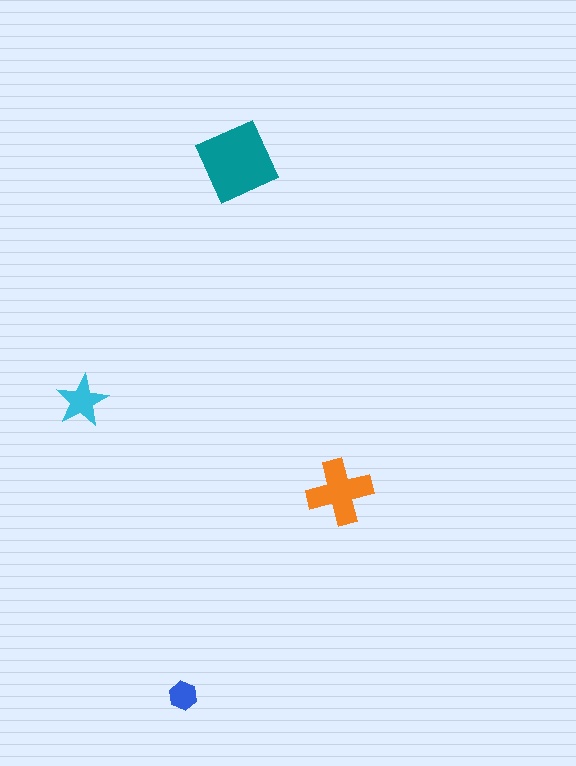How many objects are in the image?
There are 4 objects in the image.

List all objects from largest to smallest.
The teal square, the orange cross, the cyan star, the blue hexagon.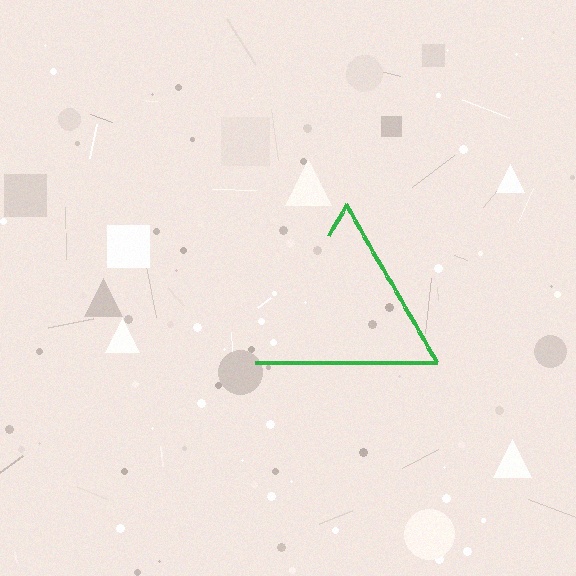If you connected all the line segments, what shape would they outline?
They would outline a triangle.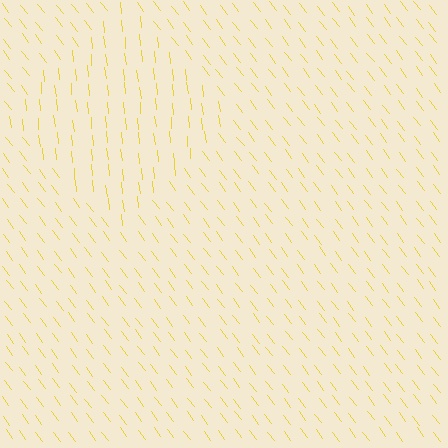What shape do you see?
I see a diamond.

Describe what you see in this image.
The image is filled with small yellow line segments. A diamond region in the image has lines oriented differently from the surrounding lines, creating a visible texture boundary.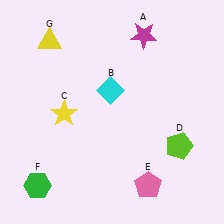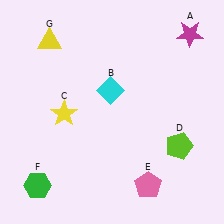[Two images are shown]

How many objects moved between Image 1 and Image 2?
1 object moved between the two images.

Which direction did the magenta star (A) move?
The magenta star (A) moved right.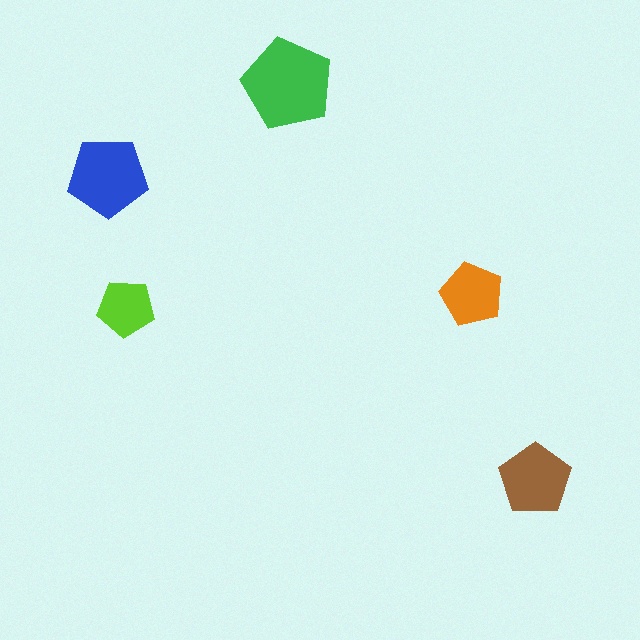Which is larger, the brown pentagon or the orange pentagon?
The brown one.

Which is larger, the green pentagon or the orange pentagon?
The green one.